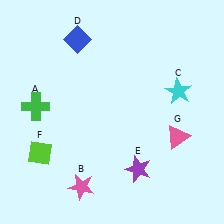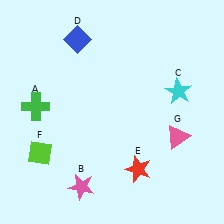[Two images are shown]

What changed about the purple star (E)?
In Image 1, E is purple. In Image 2, it changed to red.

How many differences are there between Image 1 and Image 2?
There is 1 difference between the two images.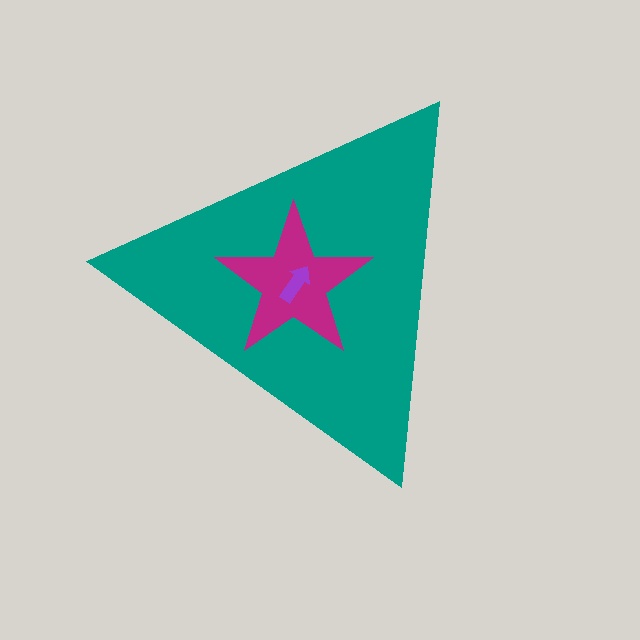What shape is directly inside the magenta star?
The purple arrow.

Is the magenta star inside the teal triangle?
Yes.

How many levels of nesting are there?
3.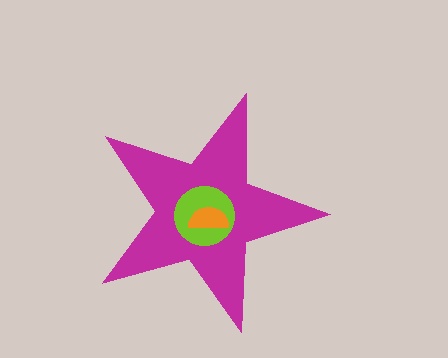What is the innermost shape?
The orange semicircle.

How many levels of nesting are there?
3.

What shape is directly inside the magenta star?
The lime circle.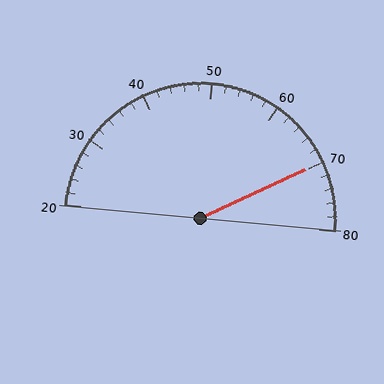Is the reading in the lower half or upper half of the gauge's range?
The reading is in the upper half of the range (20 to 80).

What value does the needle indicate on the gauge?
The needle indicates approximately 70.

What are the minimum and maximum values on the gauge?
The gauge ranges from 20 to 80.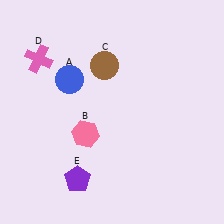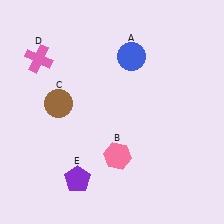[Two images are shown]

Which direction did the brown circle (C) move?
The brown circle (C) moved left.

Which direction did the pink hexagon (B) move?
The pink hexagon (B) moved right.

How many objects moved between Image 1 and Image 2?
3 objects moved between the two images.